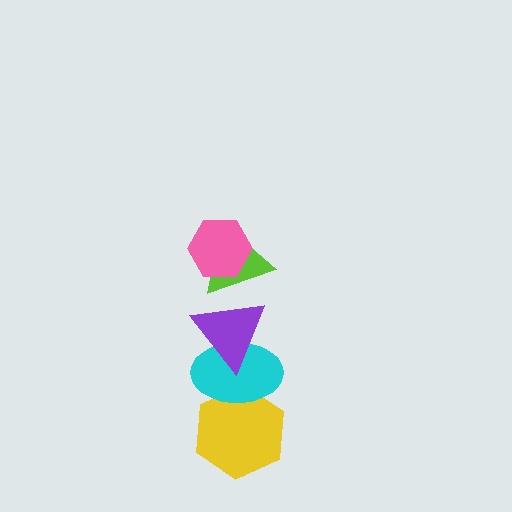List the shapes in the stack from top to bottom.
From top to bottom: the pink hexagon, the lime triangle, the purple triangle, the cyan ellipse, the yellow hexagon.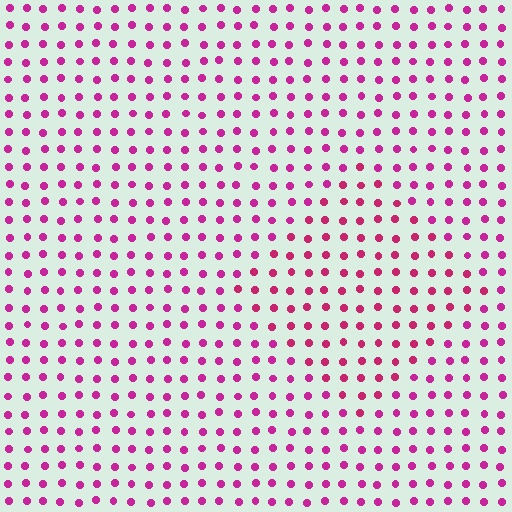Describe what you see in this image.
The image is filled with small magenta elements in a uniform arrangement. A diamond-shaped region is visible where the elements are tinted to a slightly different hue, forming a subtle color boundary.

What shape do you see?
I see a diamond.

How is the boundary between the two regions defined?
The boundary is defined purely by a slight shift in hue (about 17 degrees). Spacing, size, and orientation are identical on both sides.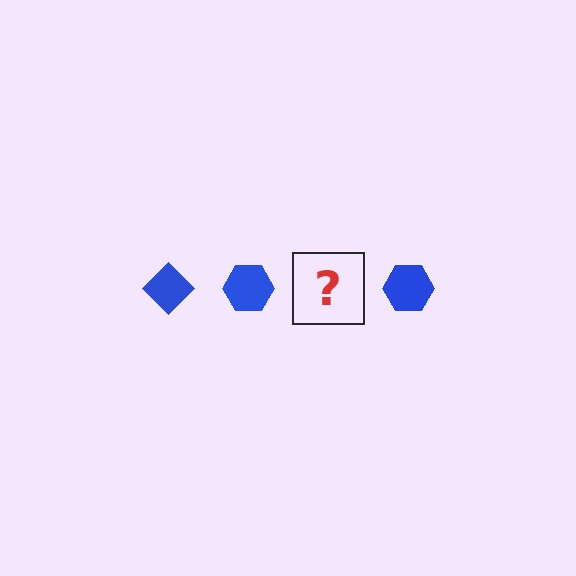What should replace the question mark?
The question mark should be replaced with a blue diamond.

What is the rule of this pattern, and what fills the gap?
The rule is that the pattern cycles through diamond, hexagon shapes in blue. The gap should be filled with a blue diamond.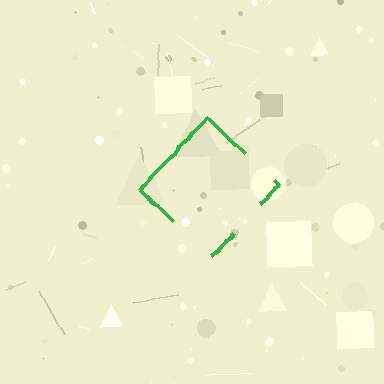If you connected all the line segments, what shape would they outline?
They would outline a diamond.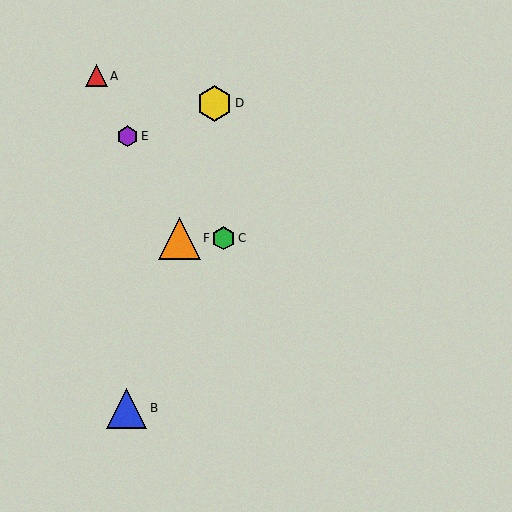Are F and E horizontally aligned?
No, F is at y≈238 and E is at y≈136.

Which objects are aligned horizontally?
Objects C, F are aligned horizontally.